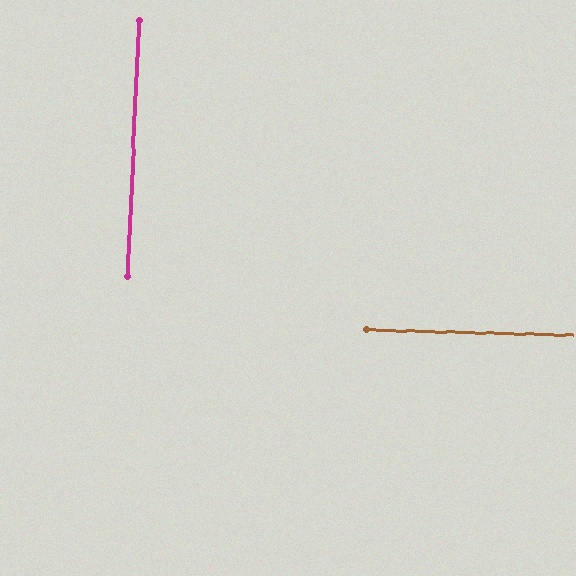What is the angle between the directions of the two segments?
Approximately 89 degrees.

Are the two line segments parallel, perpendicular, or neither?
Perpendicular — they meet at approximately 89°.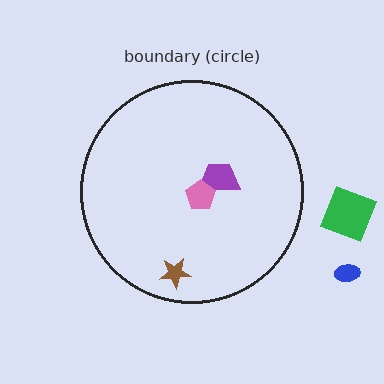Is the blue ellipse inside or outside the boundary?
Outside.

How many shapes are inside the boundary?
3 inside, 2 outside.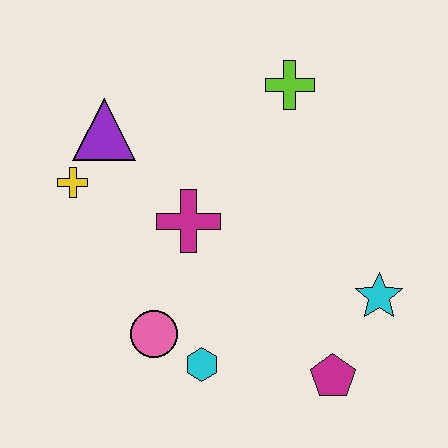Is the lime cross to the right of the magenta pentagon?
No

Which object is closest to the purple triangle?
The yellow cross is closest to the purple triangle.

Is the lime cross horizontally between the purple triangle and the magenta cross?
No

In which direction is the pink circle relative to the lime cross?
The pink circle is below the lime cross.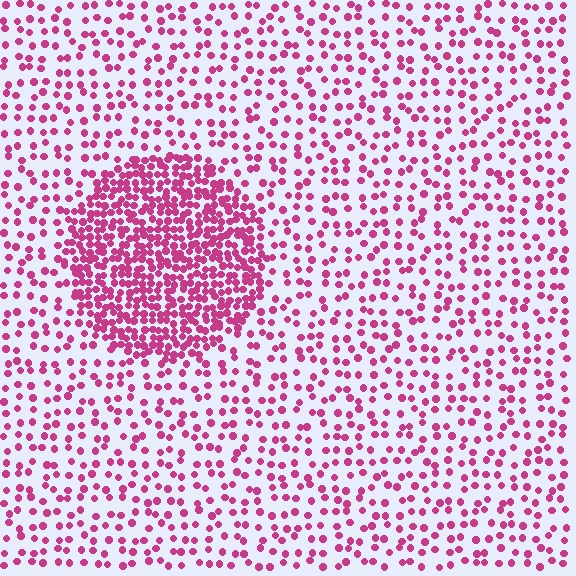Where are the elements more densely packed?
The elements are more densely packed inside the circle boundary.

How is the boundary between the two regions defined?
The boundary is defined by a change in element density (approximately 2.7x ratio). All elements are the same color, size, and shape.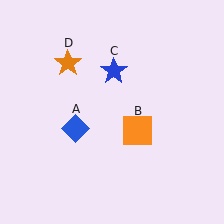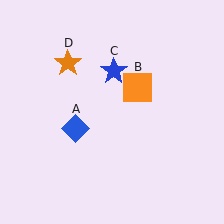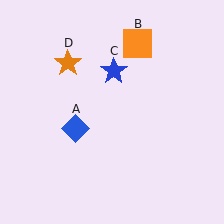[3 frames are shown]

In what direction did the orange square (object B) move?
The orange square (object B) moved up.